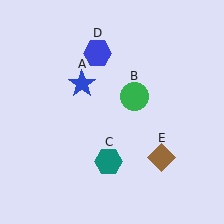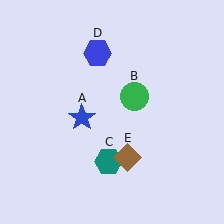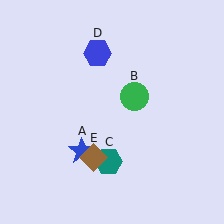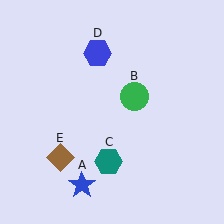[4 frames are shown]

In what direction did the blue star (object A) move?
The blue star (object A) moved down.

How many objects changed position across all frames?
2 objects changed position: blue star (object A), brown diamond (object E).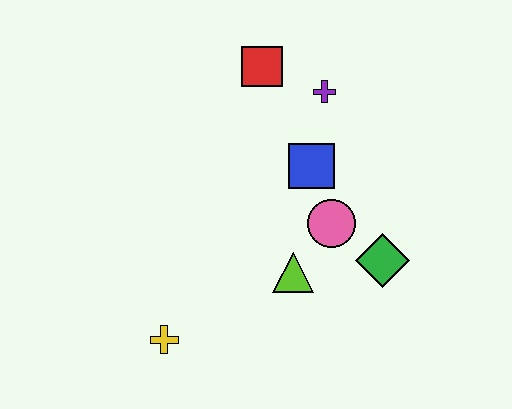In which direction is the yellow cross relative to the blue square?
The yellow cross is below the blue square.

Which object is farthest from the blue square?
The yellow cross is farthest from the blue square.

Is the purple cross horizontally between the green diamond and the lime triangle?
Yes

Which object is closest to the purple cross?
The red square is closest to the purple cross.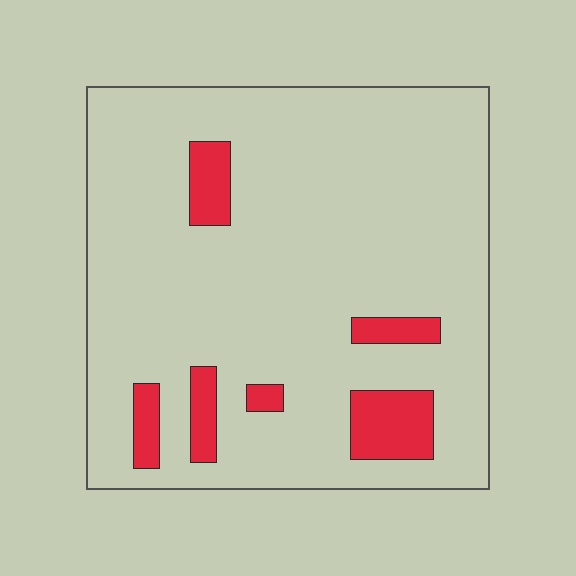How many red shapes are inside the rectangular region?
6.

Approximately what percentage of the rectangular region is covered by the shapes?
Approximately 10%.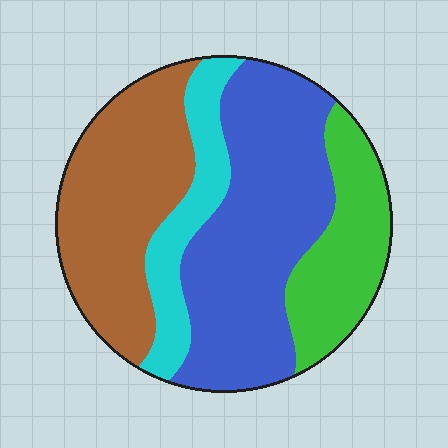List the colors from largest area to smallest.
From largest to smallest: blue, brown, green, cyan.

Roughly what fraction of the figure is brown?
Brown takes up between a sixth and a third of the figure.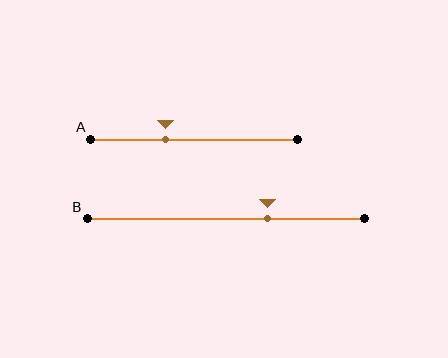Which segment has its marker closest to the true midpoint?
Segment A has its marker closest to the true midpoint.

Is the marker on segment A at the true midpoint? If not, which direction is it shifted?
No, the marker on segment A is shifted to the left by about 14% of the segment length.